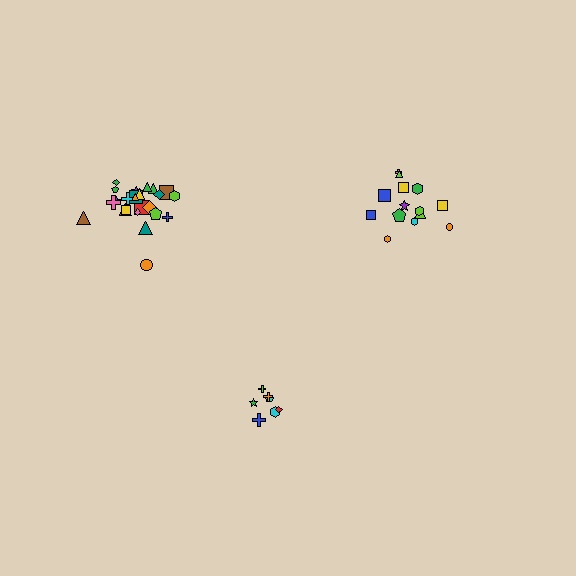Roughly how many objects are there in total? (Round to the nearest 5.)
Roughly 45 objects in total.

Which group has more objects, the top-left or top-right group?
The top-left group.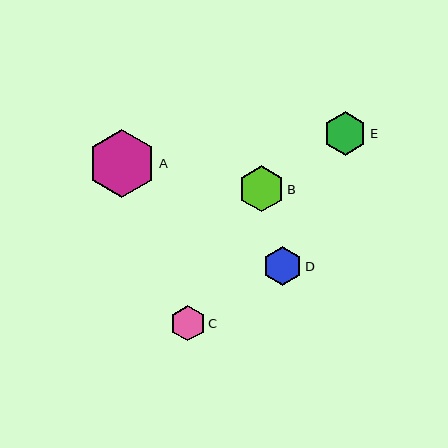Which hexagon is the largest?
Hexagon A is the largest with a size of approximately 67 pixels.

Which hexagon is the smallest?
Hexagon C is the smallest with a size of approximately 35 pixels.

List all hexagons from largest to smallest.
From largest to smallest: A, B, E, D, C.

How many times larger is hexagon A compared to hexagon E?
Hexagon A is approximately 1.6 times the size of hexagon E.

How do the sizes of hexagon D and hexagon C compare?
Hexagon D and hexagon C are approximately the same size.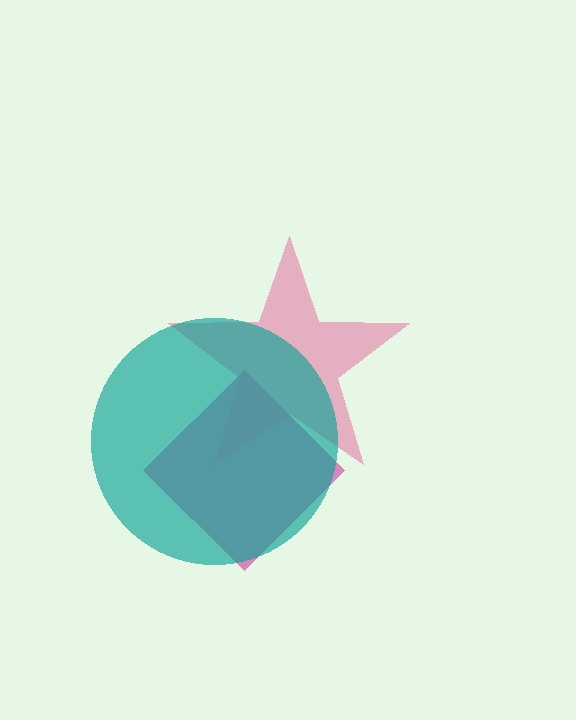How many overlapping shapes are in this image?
There are 3 overlapping shapes in the image.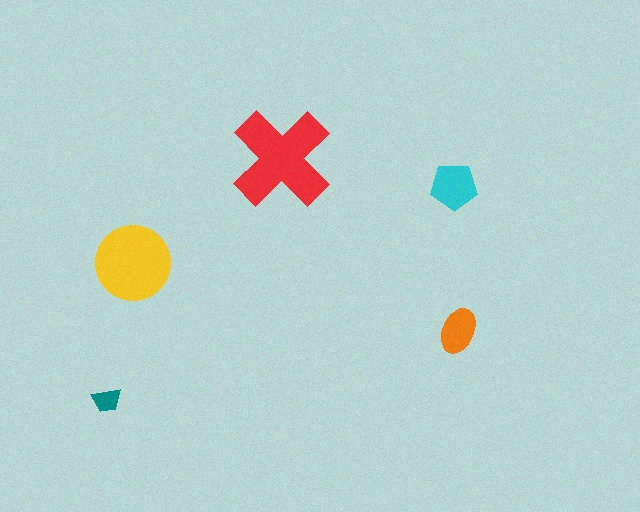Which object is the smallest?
The teal trapezoid.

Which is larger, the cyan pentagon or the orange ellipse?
The cyan pentagon.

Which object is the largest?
The red cross.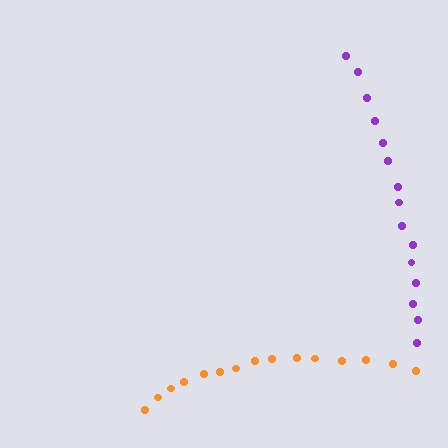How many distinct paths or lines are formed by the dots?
There are 2 distinct paths.